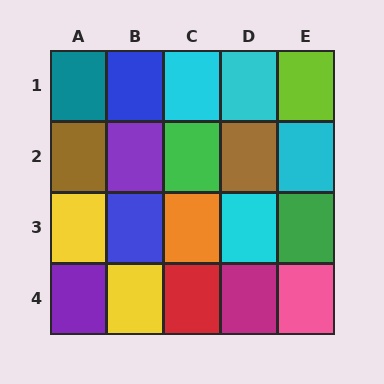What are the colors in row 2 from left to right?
Brown, purple, green, brown, cyan.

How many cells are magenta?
1 cell is magenta.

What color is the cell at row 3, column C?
Orange.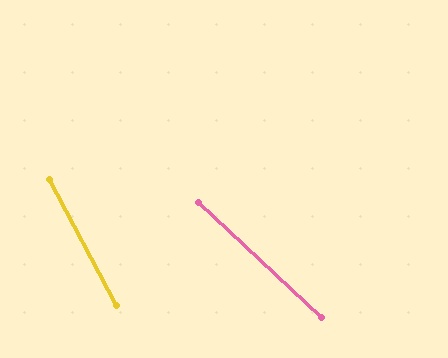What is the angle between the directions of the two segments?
Approximately 19 degrees.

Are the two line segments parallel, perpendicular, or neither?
Neither parallel nor perpendicular — they differ by about 19°.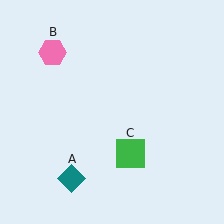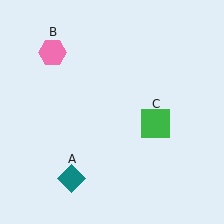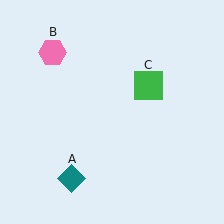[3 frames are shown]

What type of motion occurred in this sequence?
The green square (object C) rotated counterclockwise around the center of the scene.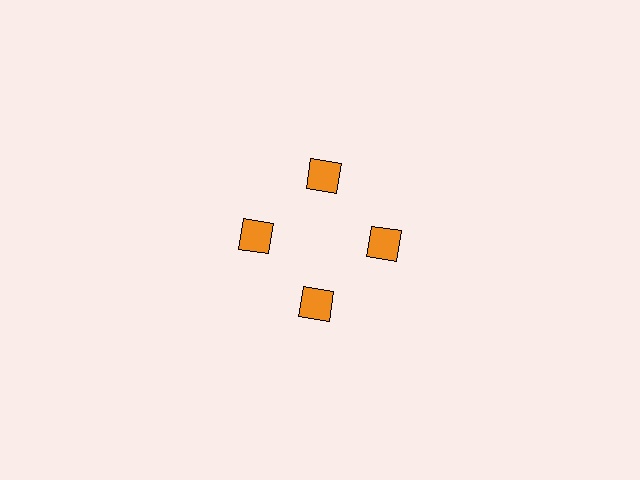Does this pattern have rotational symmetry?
Yes, this pattern has 4-fold rotational symmetry. It looks the same after rotating 90 degrees around the center.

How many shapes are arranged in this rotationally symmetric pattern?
There are 4 shapes, arranged in 4 groups of 1.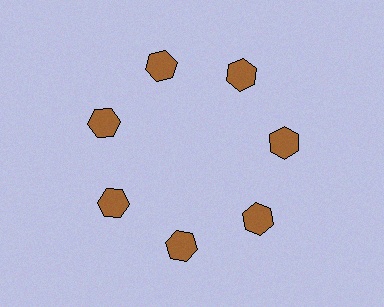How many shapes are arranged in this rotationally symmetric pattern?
There are 7 shapes, arranged in 7 groups of 1.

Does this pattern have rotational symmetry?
Yes, this pattern has 7-fold rotational symmetry. It looks the same after rotating 51 degrees around the center.